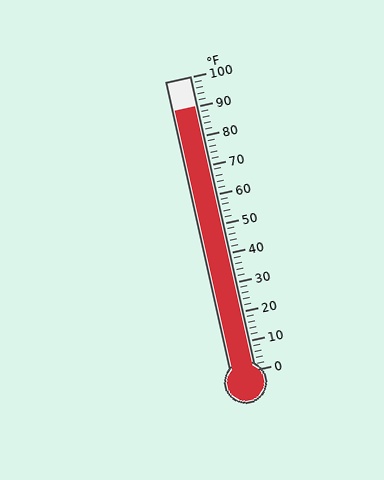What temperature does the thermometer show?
The thermometer shows approximately 90°F.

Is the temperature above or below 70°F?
The temperature is above 70°F.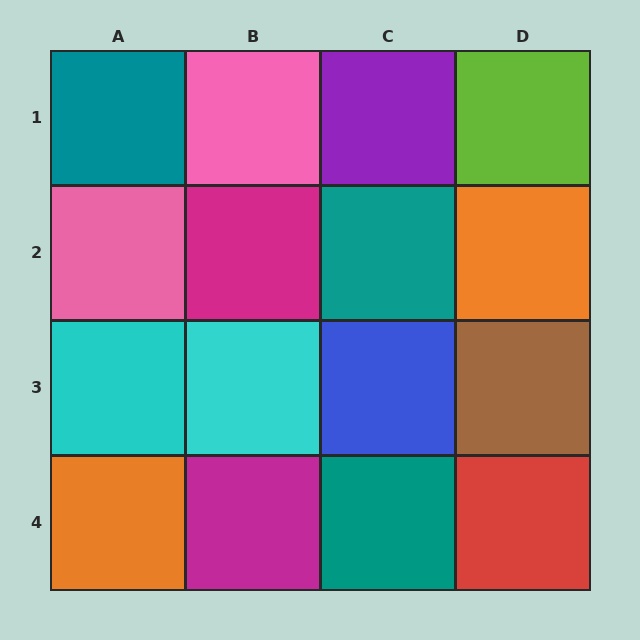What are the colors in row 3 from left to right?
Cyan, cyan, blue, brown.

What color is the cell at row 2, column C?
Teal.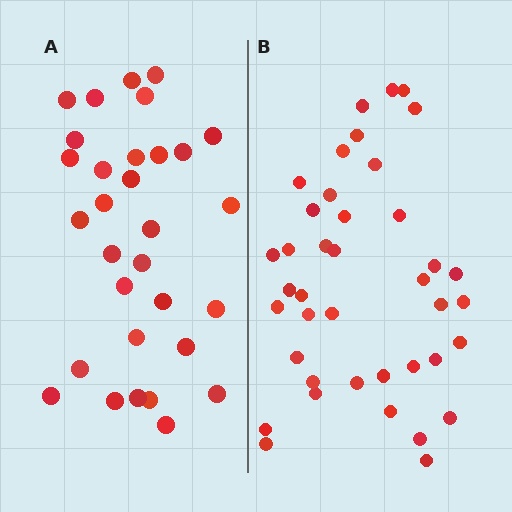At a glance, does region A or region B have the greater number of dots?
Region B (the right region) has more dots.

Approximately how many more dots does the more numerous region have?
Region B has roughly 8 or so more dots than region A.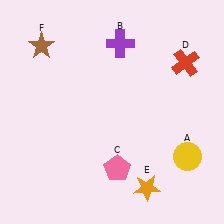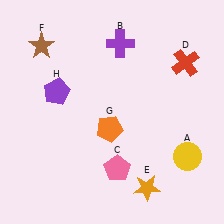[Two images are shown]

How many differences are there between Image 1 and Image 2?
There are 2 differences between the two images.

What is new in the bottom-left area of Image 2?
An orange pentagon (G) was added in the bottom-left area of Image 2.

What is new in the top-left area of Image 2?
A purple pentagon (H) was added in the top-left area of Image 2.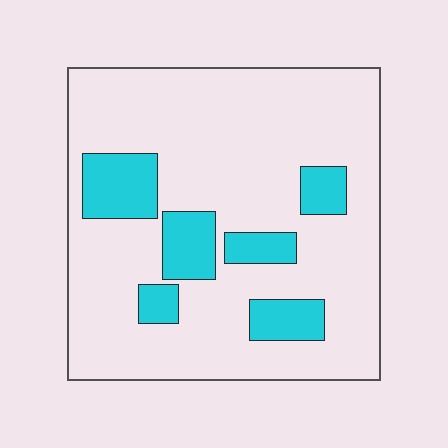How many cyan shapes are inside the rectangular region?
6.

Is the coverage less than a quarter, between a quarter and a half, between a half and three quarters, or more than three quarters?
Less than a quarter.